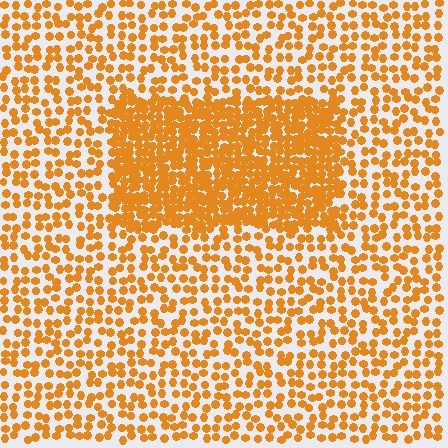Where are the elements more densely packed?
The elements are more densely packed inside the rectangle boundary.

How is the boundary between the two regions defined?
The boundary is defined by a change in element density (approximately 2.2x ratio). All elements are the same color, size, and shape.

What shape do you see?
I see a rectangle.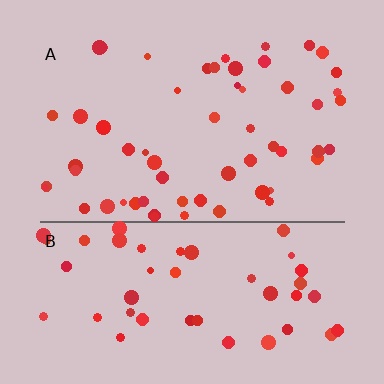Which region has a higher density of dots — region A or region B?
A (the top).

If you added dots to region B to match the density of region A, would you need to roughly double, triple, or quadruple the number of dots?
Approximately double.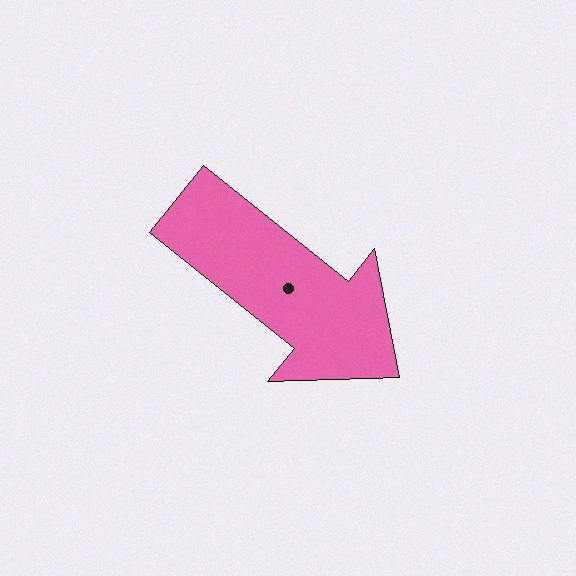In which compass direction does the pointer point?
Southeast.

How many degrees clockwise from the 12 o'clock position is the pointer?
Approximately 129 degrees.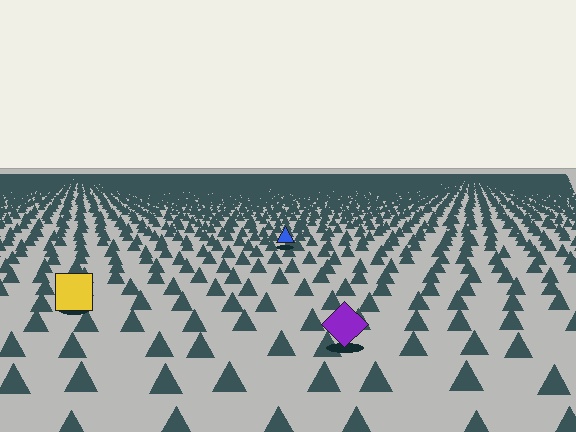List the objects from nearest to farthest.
From nearest to farthest: the purple diamond, the yellow square, the blue triangle.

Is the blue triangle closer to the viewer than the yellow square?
No. The yellow square is closer — you can tell from the texture gradient: the ground texture is coarser near it.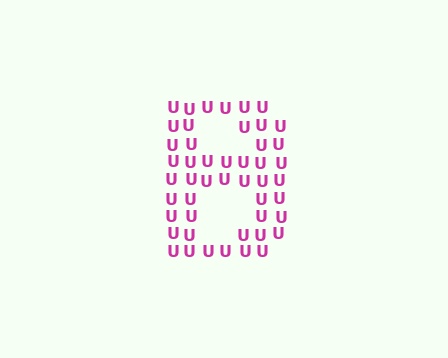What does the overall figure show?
The overall figure shows the letter B.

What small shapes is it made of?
It is made of small letter U's.